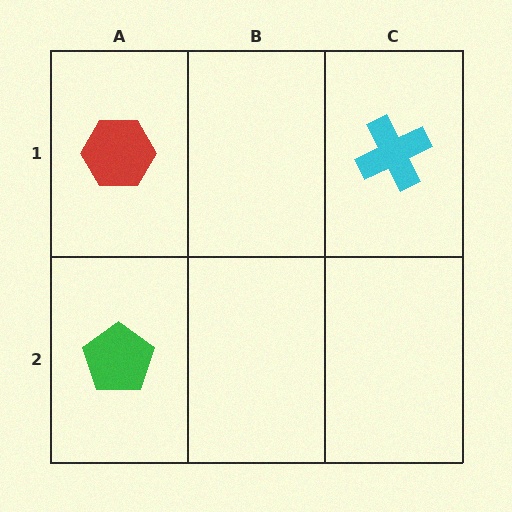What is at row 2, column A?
A green pentagon.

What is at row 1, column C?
A cyan cross.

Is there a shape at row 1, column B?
No, that cell is empty.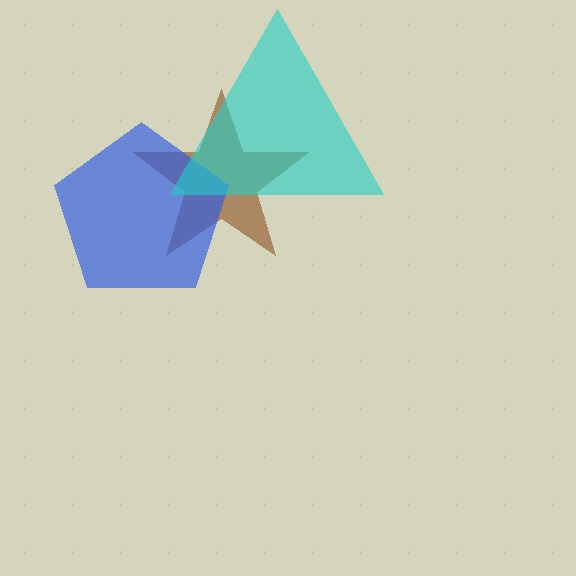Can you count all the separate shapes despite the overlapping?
Yes, there are 3 separate shapes.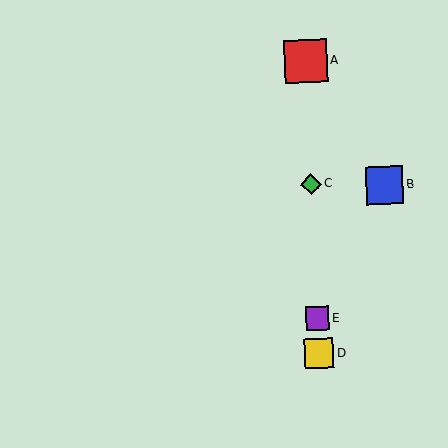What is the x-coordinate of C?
Object C is at x≈311.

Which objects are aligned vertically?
Objects A, C, D, E are aligned vertically.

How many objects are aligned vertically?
4 objects (A, C, D, E) are aligned vertically.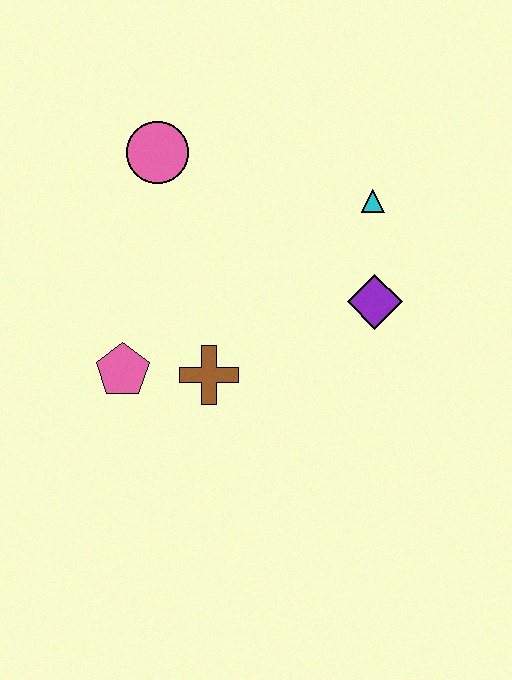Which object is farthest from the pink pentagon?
The cyan triangle is farthest from the pink pentagon.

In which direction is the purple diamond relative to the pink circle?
The purple diamond is to the right of the pink circle.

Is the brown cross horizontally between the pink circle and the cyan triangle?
Yes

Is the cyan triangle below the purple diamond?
No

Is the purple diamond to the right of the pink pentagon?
Yes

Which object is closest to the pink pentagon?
The brown cross is closest to the pink pentagon.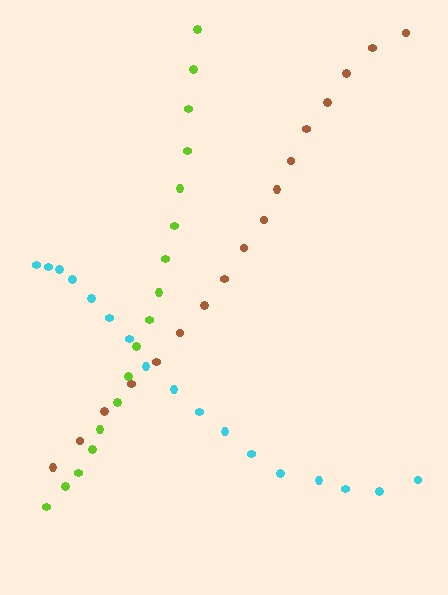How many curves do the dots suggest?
There are 3 distinct paths.